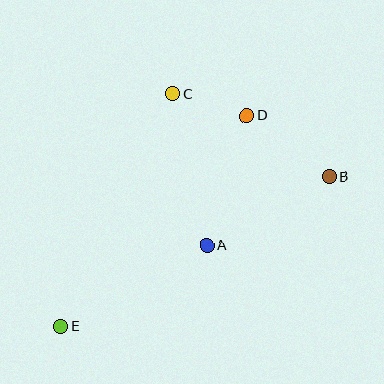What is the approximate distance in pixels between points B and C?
The distance between B and C is approximately 177 pixels.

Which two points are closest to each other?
Points C and D are closest to each other.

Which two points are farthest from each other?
Points B and E are farthest from each other.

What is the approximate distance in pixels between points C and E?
The distance between C and E is approximately 258 pixels.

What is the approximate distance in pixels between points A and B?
The distance between A and B is approximately 140 pixels.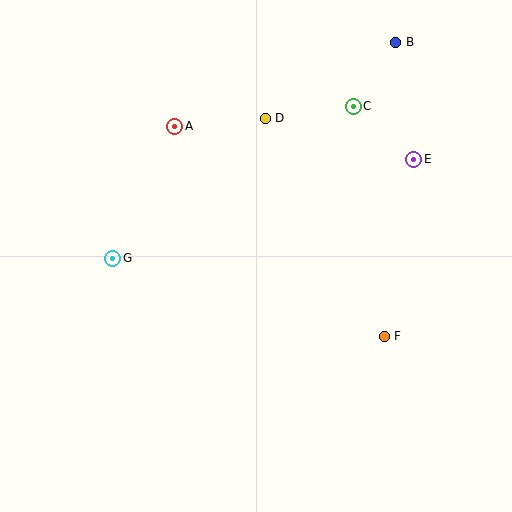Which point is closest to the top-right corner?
Point B is closest to the top-right corner.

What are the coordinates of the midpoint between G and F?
The midpoint between G and F is at (249, 297).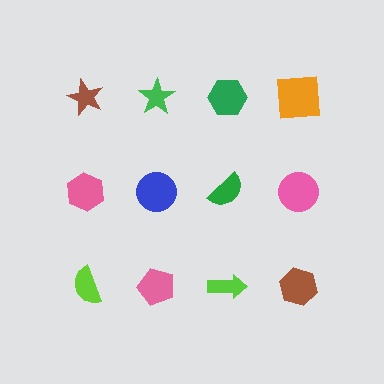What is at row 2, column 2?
A blue circle.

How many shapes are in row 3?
4 shapes.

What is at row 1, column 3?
A green hexagon.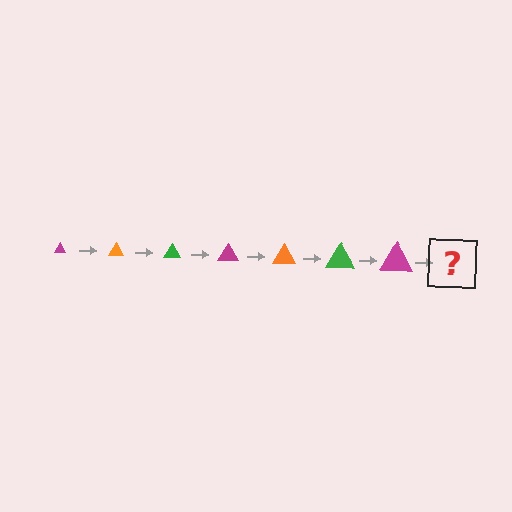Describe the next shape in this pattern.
It should be an orange triangle, larger than the previous one.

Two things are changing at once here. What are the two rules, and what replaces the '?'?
The two rules are that the triangle grows larger each step and the color cycles through magenta, orange, and green. The '?' should be an orange triangle, larger than the previous one.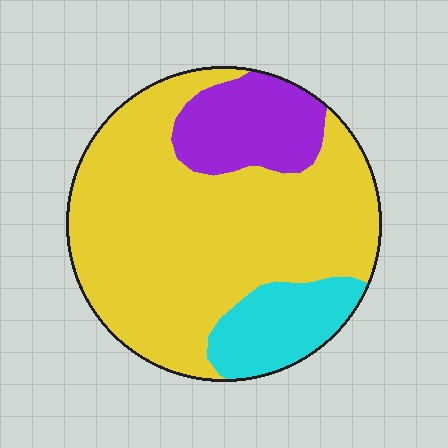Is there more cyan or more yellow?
Yellow.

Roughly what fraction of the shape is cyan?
Cyan takes up about one eighth (1/8) of the shape.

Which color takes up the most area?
Yellow, at roughly 70%.